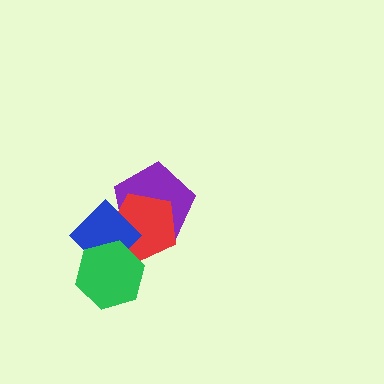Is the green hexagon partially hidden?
No, no other shape covers it.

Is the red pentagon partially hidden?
Yes, it is partially covered by another shape.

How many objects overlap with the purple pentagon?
2 objects overlap with the purple pentagon.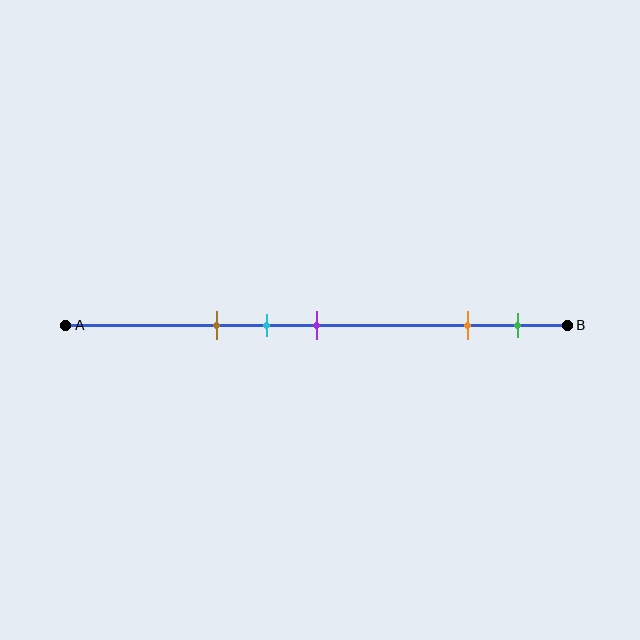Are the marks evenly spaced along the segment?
No, the marks are not evenly spaced.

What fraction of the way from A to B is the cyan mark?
The cyan mark is approximately 40% (0.4) of the way from A to B.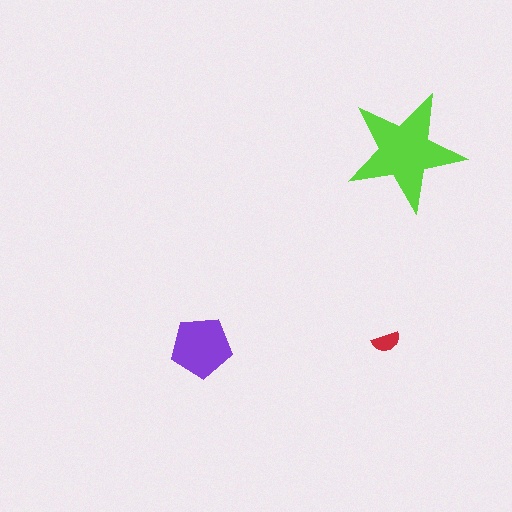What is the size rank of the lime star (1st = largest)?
1st.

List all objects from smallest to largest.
The red semicircle, the purple pentagon, the lime star.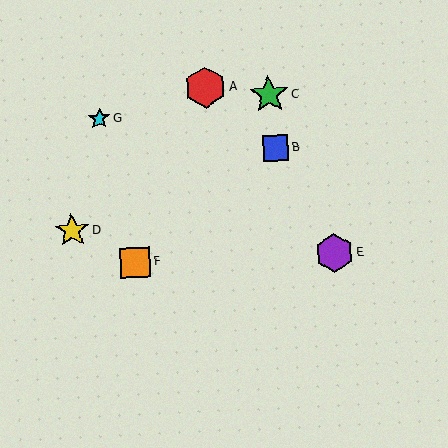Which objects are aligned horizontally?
Objects E, F are aligned horizontally.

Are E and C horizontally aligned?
No, E is at y≈253 and C is at y≈95.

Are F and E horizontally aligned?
Yes, both are at y≈262.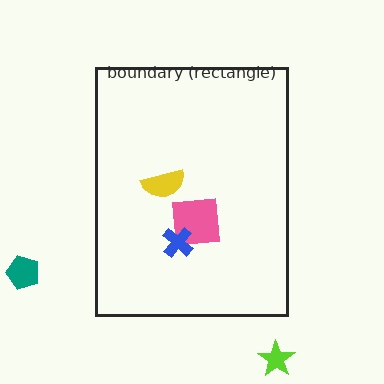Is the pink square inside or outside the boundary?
Inside.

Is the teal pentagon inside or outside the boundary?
Outside.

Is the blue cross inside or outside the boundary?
Inside.